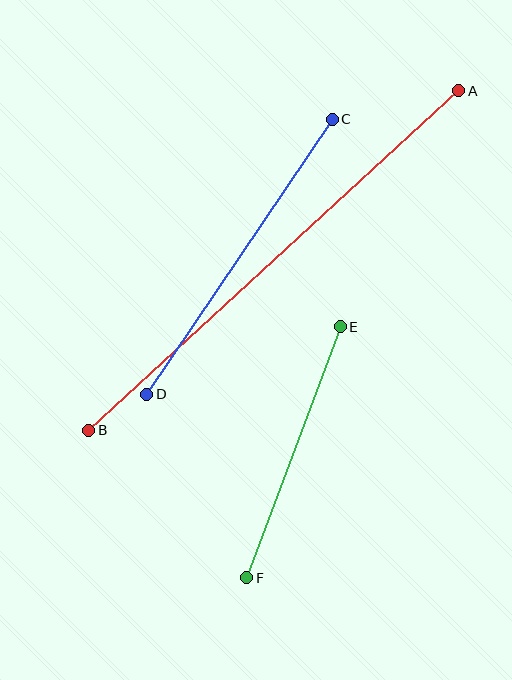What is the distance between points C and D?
The distance is approximately 332 pixels.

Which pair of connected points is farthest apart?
Points A and B are farthest apart.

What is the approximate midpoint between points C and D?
The midpoint is at approximately (239, 257) pixels.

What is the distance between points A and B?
The distance is approximately 502 pixels.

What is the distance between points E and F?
The distance is approximately 268 pixels.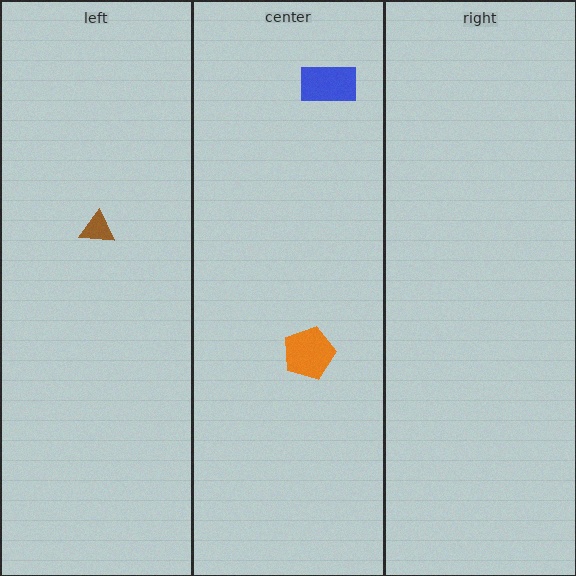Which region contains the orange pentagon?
The center region.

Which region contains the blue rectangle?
The center region.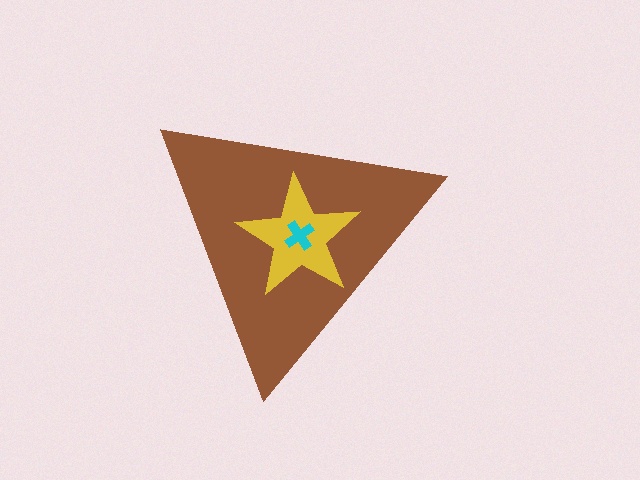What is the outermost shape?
The brown triangle.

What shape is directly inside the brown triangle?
The yellow star.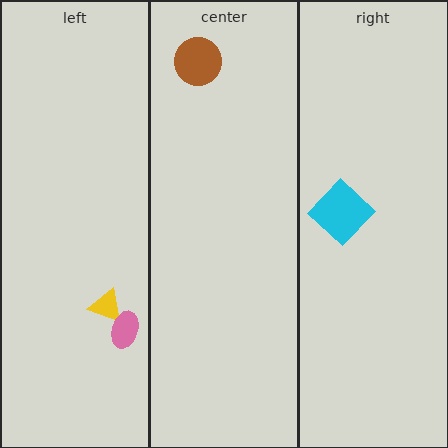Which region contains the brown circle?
The center region.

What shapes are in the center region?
The brown circle.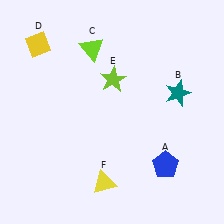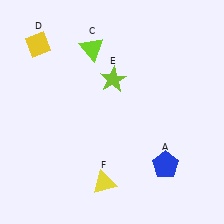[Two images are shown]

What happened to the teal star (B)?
The teal star (B) was removed in Image 2. It was in the top-right area of Image 1.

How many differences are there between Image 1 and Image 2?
There is 1 difference between the two images.